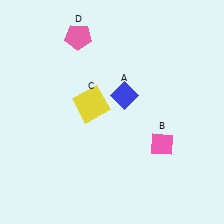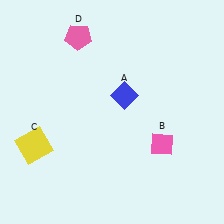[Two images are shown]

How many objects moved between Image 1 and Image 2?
1 object moved between the two images.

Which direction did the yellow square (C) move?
The yellow square (C) moved left.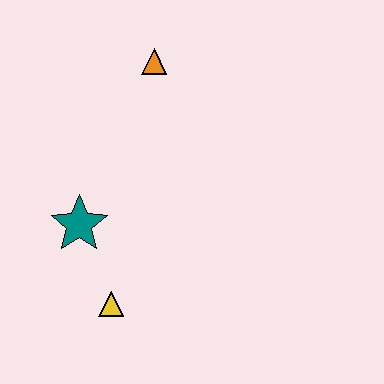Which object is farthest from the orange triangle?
The yellow triangle is farthest from the orange triangle.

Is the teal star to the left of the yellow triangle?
Yes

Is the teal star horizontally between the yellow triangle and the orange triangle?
No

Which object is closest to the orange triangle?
The teal star is closest to the orange triangle.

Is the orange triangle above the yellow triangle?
Yes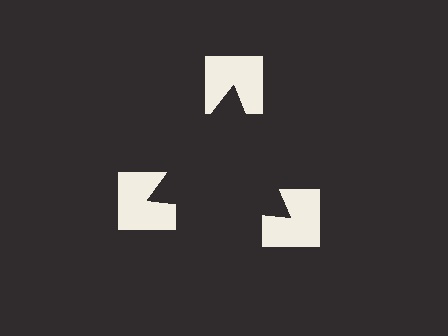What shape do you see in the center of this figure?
An illusory triangle — its edges are inferred from the aligned wedge cuts in the notched squares, not physically drawn.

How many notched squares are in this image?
There are 3 — one at each vertex of the illusory triangle.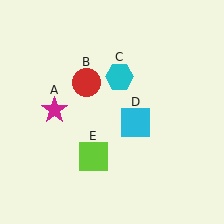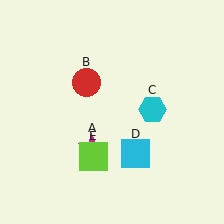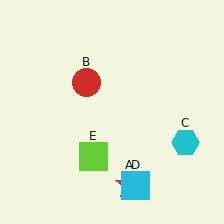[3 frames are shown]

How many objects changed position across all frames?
3 objects changed position: magenta star (object A), cyan hexagon (object C), cyan square (object D).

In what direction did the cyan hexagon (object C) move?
The cyan hexagon (object C) moved down and to the right.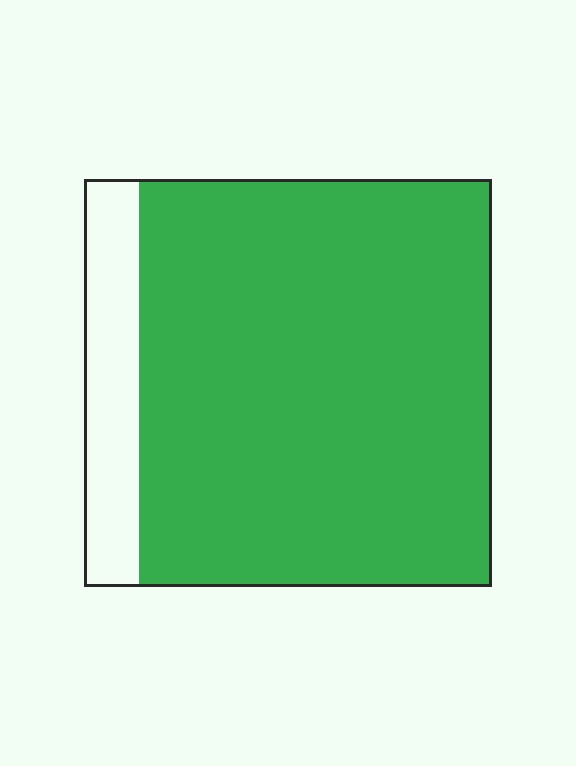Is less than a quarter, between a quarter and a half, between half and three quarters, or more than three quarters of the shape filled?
More than three quarters.